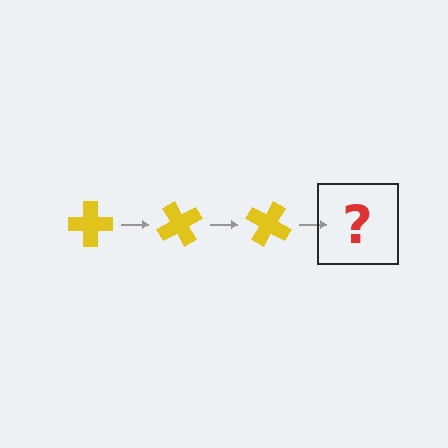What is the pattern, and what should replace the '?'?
The pattern is that the cross rotates 60 degrees each step. The '?' should be a yellow cross rotated 180 degrees.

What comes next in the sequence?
The next element should be a yellow cross rotated 180 degrees.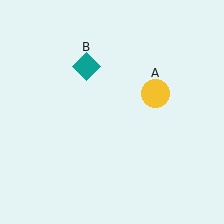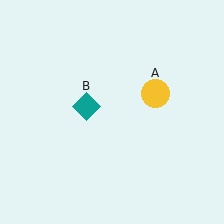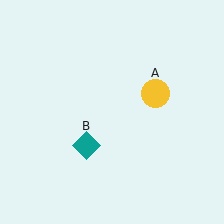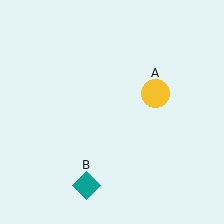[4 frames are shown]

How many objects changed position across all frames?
1 object changed position: teal diamond (object B).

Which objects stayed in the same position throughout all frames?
Yellow circle (object A) remained stationary.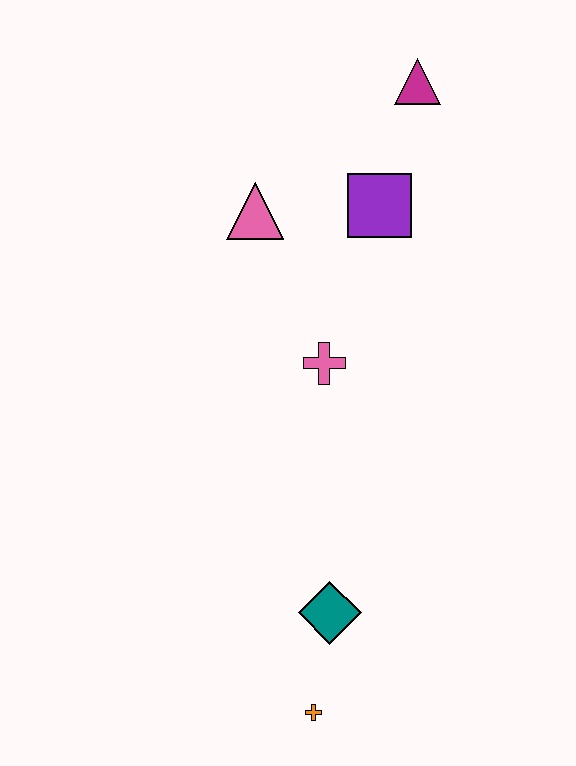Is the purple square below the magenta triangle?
Yes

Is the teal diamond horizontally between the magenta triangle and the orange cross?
Yes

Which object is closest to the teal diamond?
The orange cross is closest to the teal diamond.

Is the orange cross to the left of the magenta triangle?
Yes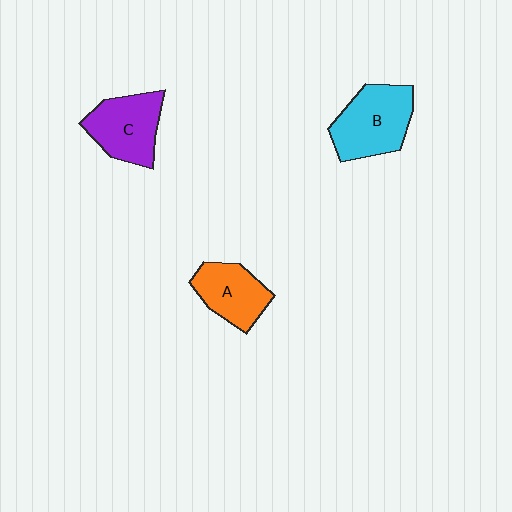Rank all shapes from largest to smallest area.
From largest to smallest: B (cyan), C (purple), A (orange).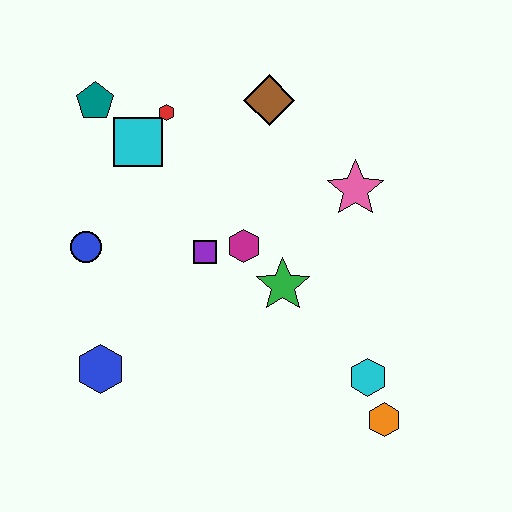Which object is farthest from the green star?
The teal pentagon is farthest from the green star.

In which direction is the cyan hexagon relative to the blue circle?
The cyan hexagon is to the right of the blue circle.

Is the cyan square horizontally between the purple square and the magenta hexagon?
No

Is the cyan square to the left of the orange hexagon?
Yes